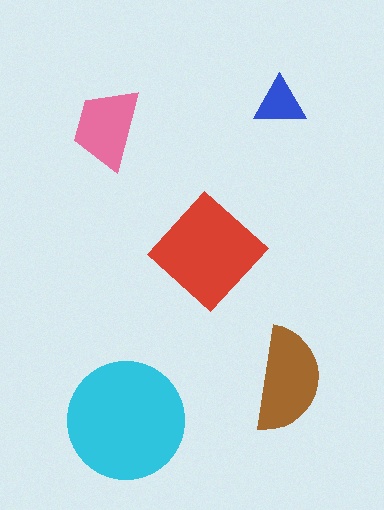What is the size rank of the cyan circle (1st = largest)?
1st.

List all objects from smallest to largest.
The blue triangle, the pink trapezoid, the brown semicircle, the red diamond, the cyan circle.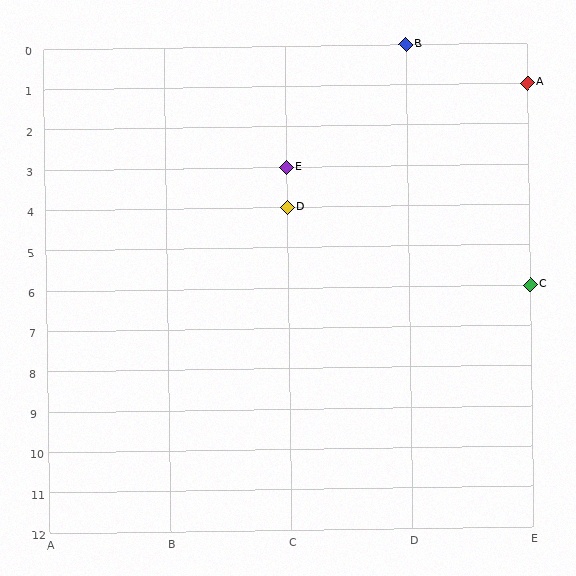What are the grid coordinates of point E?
Point E is at grid coordinates (C, 3).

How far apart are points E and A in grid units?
Points E and A are 2 columns and 2 rows apart (about 2.8 grid units diagonally).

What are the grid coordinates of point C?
Point C is at grid coordinates (E, 6).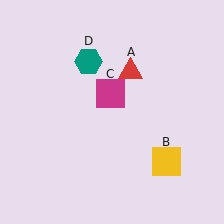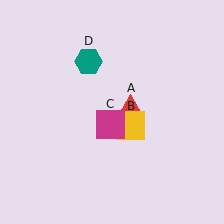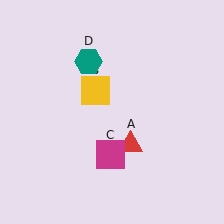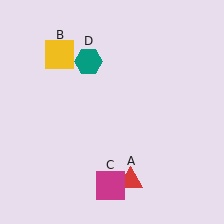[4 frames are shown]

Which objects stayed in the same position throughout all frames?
Teal hexagon (object D) remained stationary.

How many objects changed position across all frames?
3 objects changed position: red triangle (object A), yellow square (object B), magenta square (object C).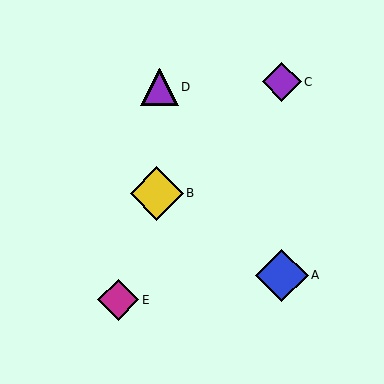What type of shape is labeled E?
Shape E is a magenta diamond.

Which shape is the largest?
The yellow diamond (labeled B) is the largest.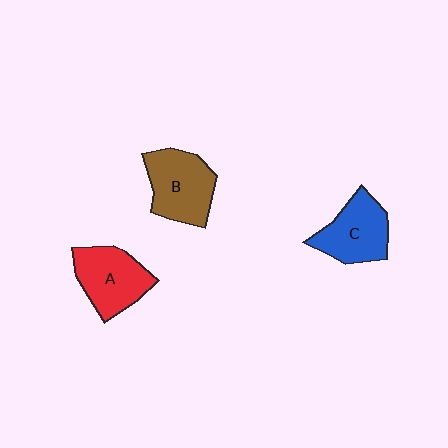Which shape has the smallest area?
Shape C (blue).